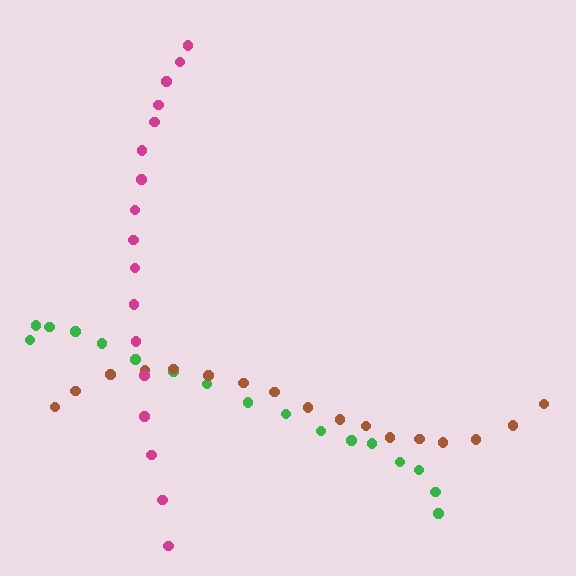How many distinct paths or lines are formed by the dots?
There are 3 distinct paths.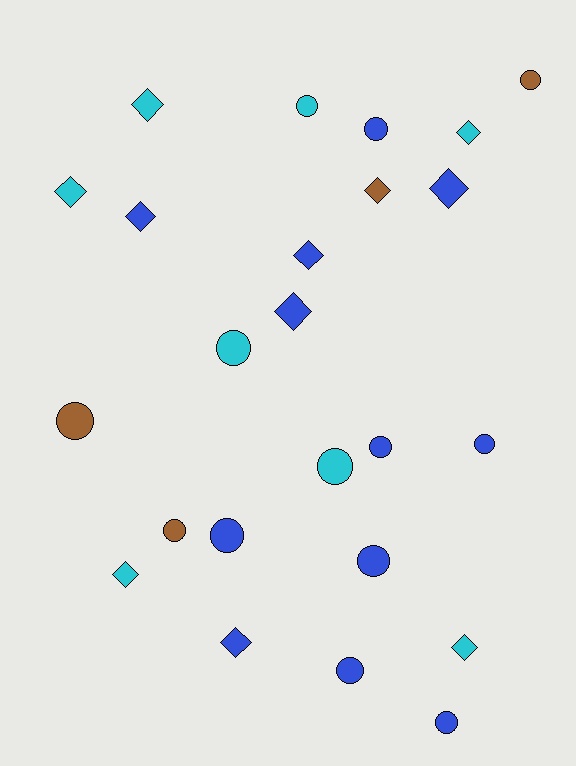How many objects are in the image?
There are 24 objects.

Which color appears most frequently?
Blue, with 12 objects.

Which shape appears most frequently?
Circle, with 13 objects.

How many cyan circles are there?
There are 3 cyan circles.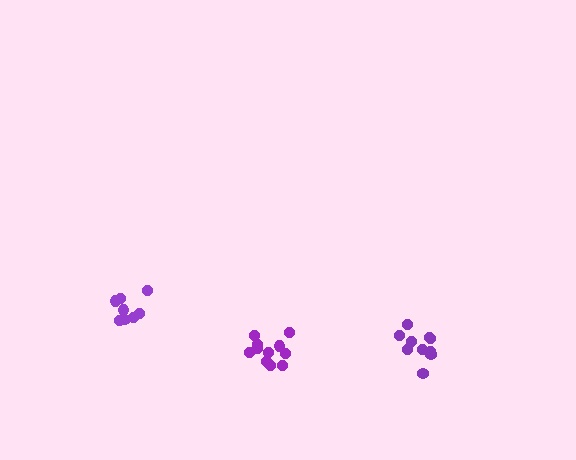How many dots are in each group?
Group 1: 8 dots, Group 2: 10 dots, Group 3: 11 dots (29 total).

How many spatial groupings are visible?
There are 3 spatial groupings.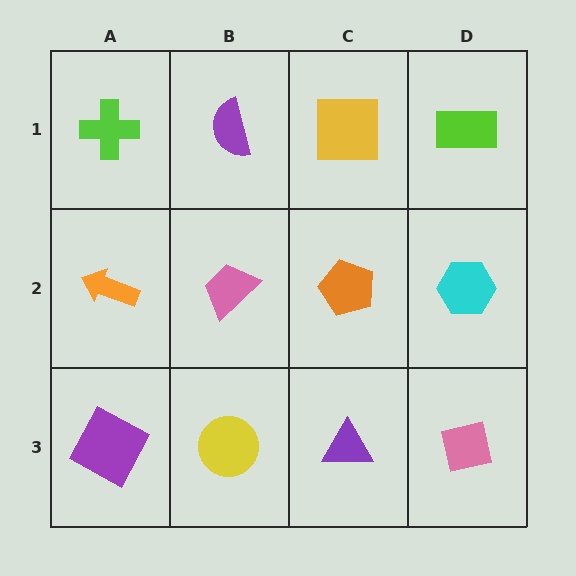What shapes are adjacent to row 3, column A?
An orange arrow (row 2, column A), a yellow circle (row 3, column B).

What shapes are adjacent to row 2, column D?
A lime rectangle (row 1, column D), a pink square (row 3, column D), an orange pentagon (row 2, column C).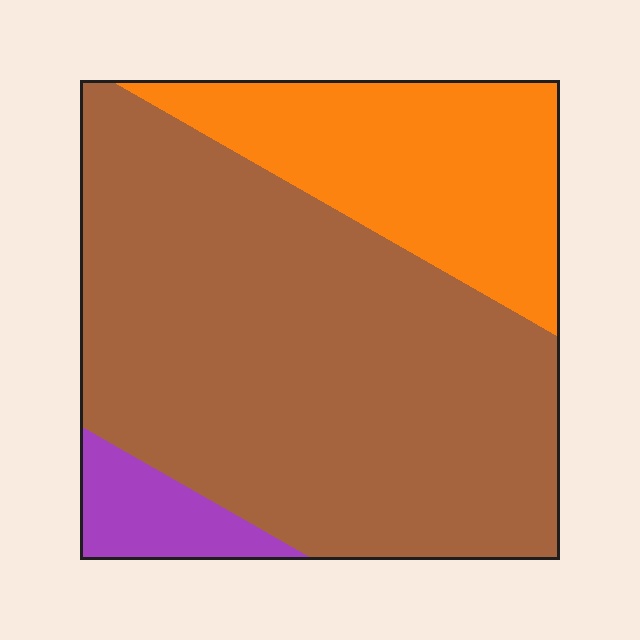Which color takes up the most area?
Brown, at roughly 70%.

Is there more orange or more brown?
Brown.